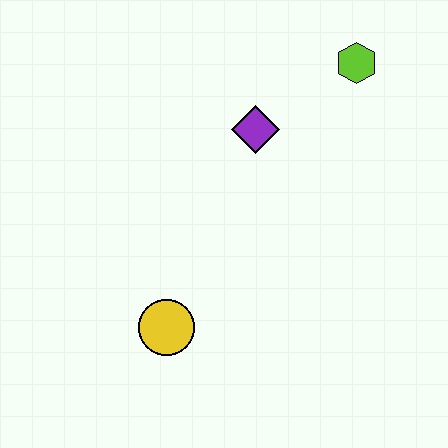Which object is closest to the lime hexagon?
The purple diamond is closest to the lime hexagon.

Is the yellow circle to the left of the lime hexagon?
Yes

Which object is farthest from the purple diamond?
The yellow circle is farthest from the purple diamond.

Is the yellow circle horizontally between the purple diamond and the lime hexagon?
No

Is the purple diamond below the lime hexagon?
Yes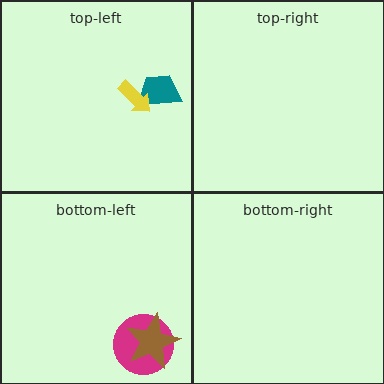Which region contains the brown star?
The bottom-left region.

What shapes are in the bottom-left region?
The magenta circle, the brown star.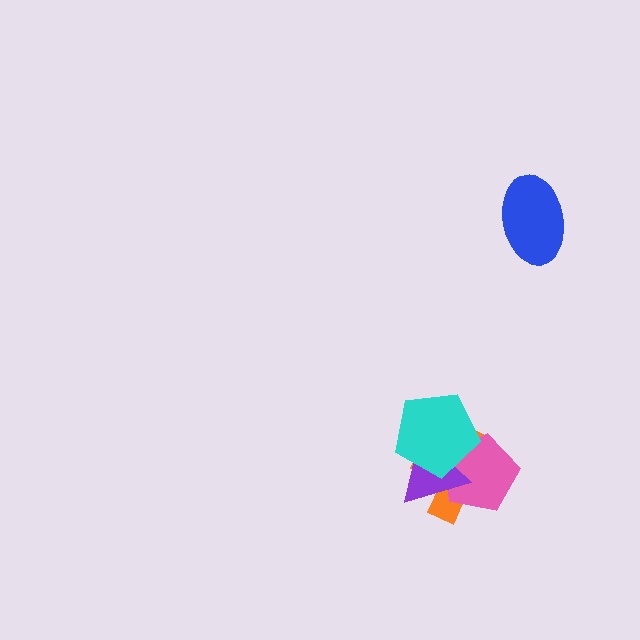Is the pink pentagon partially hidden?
Yes, it is partially covered by another shape.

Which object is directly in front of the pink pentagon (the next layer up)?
The purple triangle is directly in front of the pink pentagon.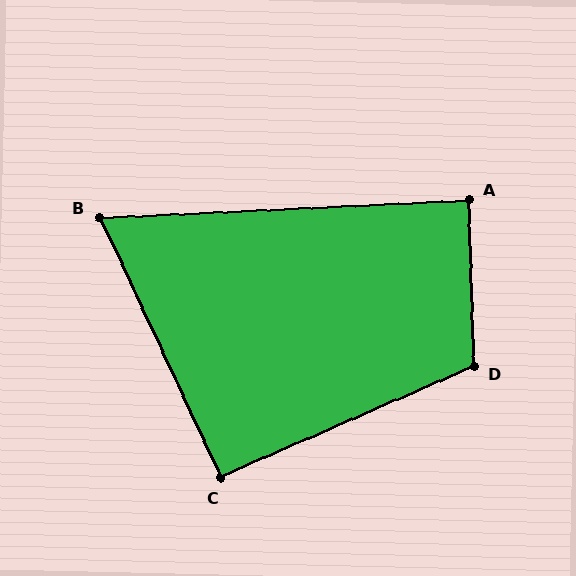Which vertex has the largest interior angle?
D, at approximately 112 degrees.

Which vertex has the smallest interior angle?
B, at approximately 68 degrees.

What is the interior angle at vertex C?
Approximately 91 degrees (approximately right).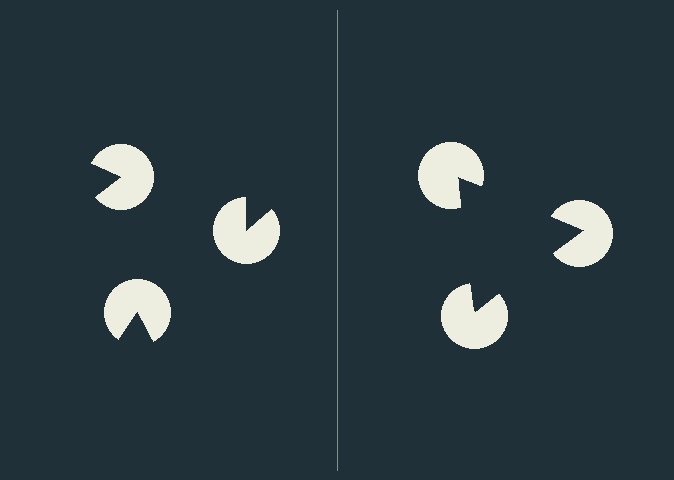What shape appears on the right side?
An illusory triangle.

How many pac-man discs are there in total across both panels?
6 — 3 on each side.